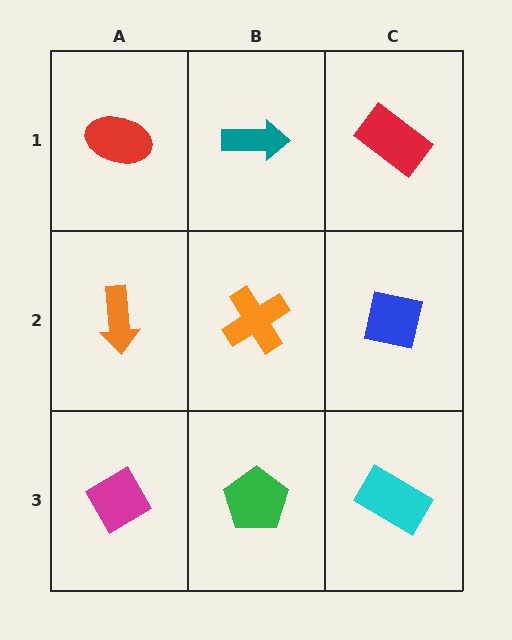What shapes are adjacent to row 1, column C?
A blue square (row 2, column C), a teal arrow (row 1, column B).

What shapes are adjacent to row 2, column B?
A teal arrow (row 1, column B), a green pentagon (row 3, column B), an orange arrow (row 2, column A), a blue square (row 2, column C).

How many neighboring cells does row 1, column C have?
2.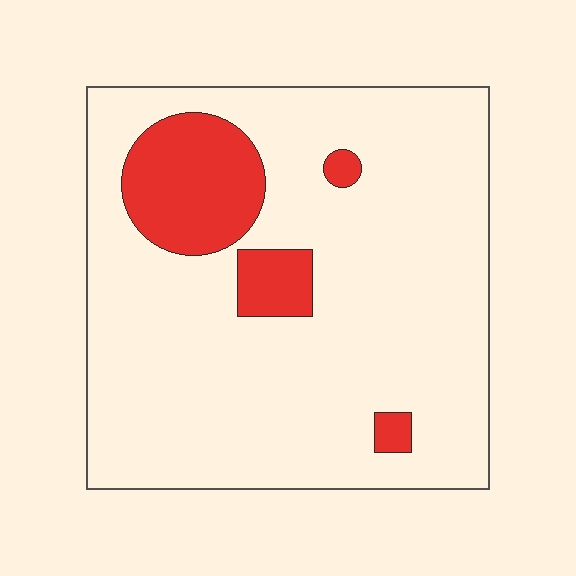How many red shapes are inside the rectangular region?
4.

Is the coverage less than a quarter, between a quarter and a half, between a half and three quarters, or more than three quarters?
Less than a quarter.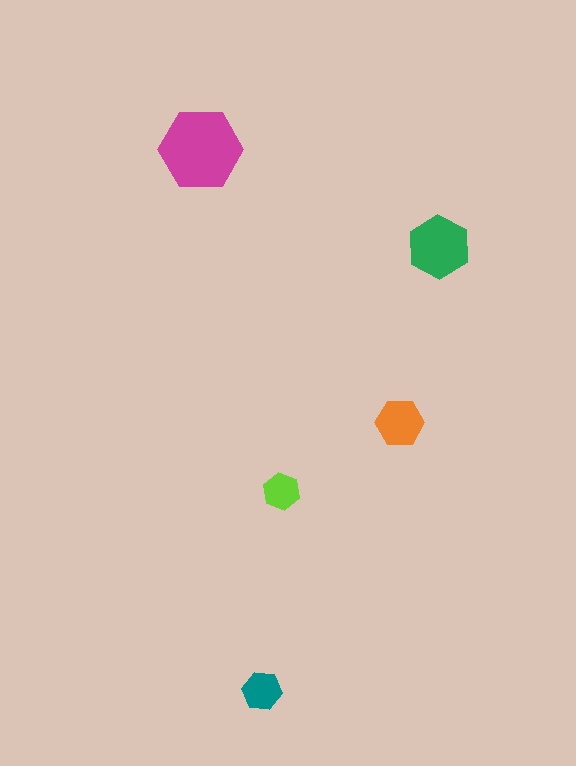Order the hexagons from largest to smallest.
the magenta one, the green one, the orange one, the teal one, the lime one.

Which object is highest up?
The magenta hexagon is topmost.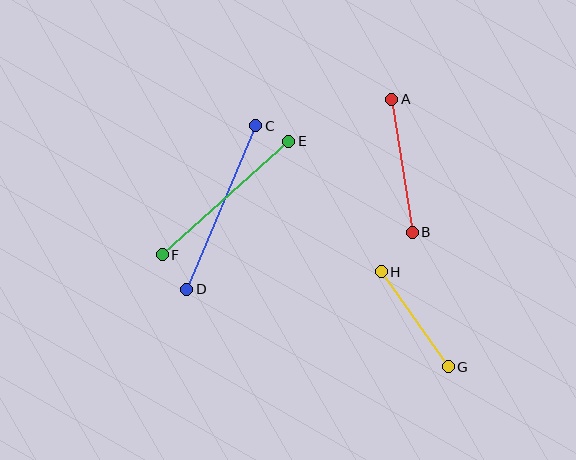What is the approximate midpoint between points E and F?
The midpoint is at approximately (225, 198) pixels.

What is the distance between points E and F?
The distance is approximately 170 pixels.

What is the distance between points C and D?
The distance is approximately 177 pixels.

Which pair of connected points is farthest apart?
Points C and D are farthest apart.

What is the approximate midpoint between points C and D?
The midpoint is at approximately (221, 207) pixels.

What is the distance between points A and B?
The distance is approximately 135 pixels.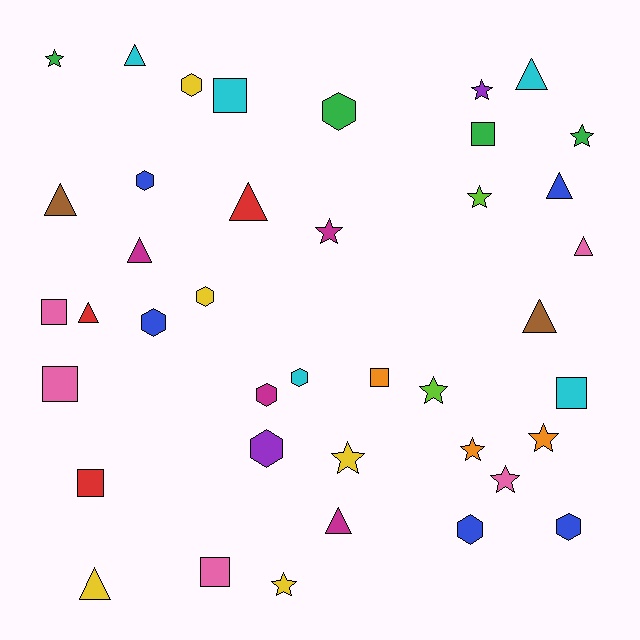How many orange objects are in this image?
There are 3 orange objects.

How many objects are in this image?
There are 40 objects.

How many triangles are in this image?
There are 11 triangles.